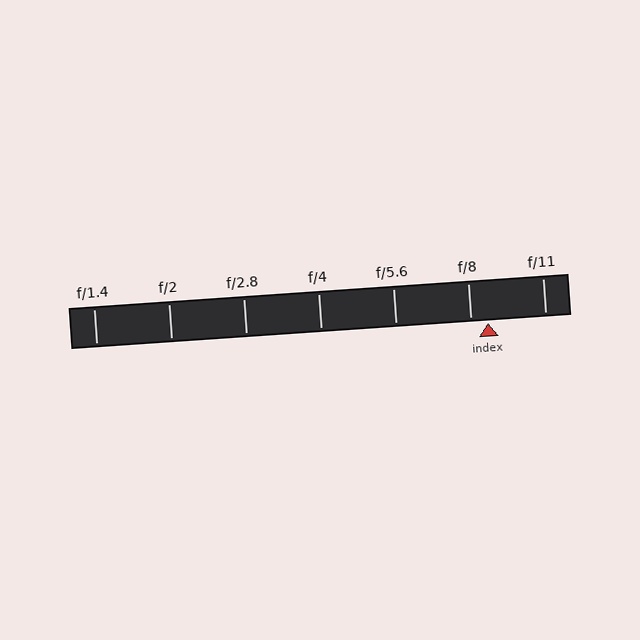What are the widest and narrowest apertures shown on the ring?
The widest aperture shown is f/1.4 and the narrowest is f/11.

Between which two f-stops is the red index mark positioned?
The index mark is between f/8 and f/11.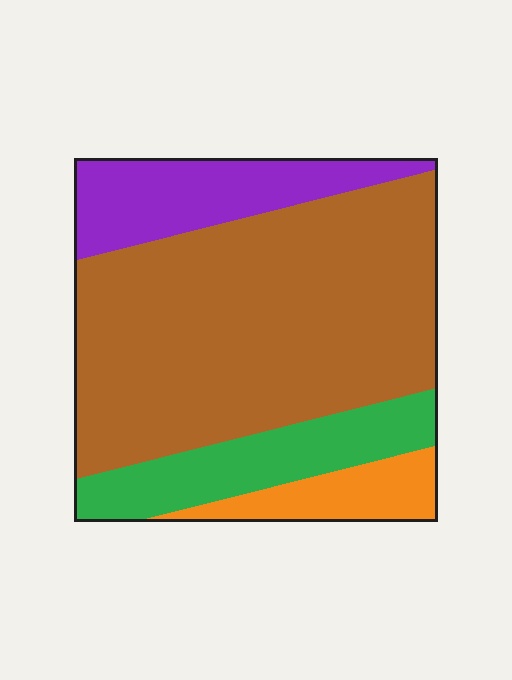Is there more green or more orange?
Green.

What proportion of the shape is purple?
Purple covers 16% of the shape.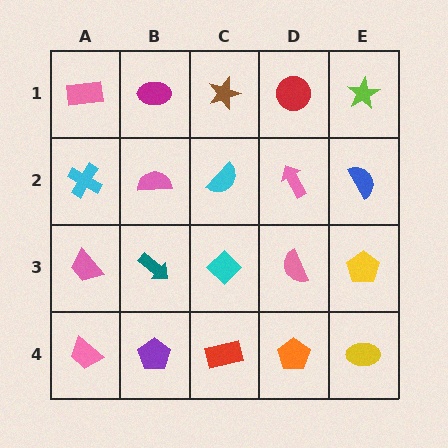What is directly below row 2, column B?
A teal arrow.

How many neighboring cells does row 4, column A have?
2.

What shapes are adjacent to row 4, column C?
A cyan diamond (row 3, column C), a purple pentagon (row 4, column B), an orange pentagon (row 4, column D).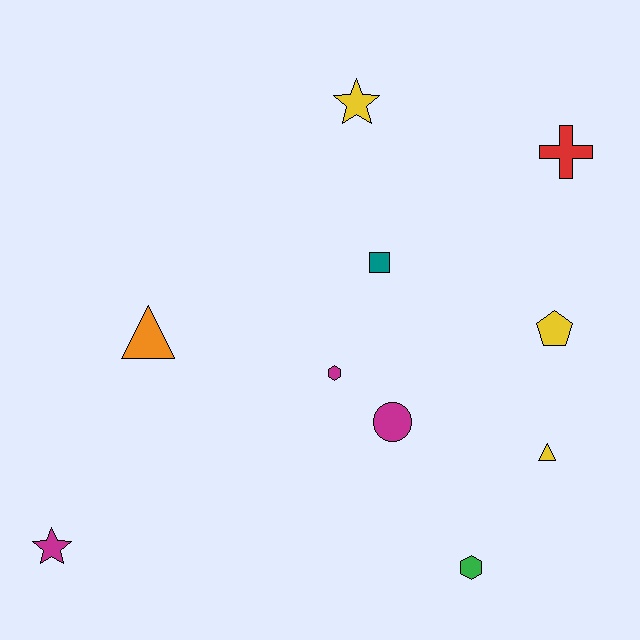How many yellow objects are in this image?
There are 3 yellow objects.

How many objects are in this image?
There are 10 objects.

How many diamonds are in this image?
There are no diamonds.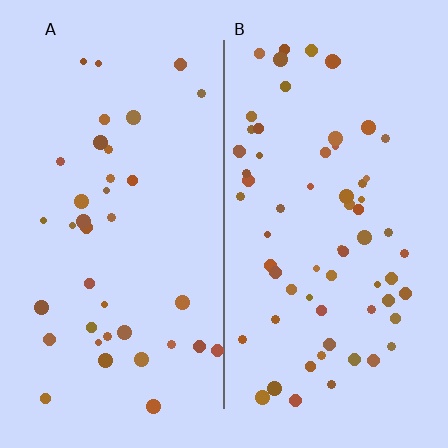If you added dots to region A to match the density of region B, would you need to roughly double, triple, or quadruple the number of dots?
Approximately double.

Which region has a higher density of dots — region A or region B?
B (the right).